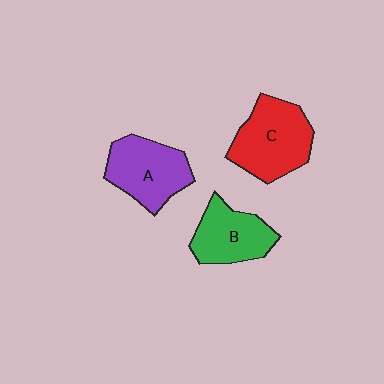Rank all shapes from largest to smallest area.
From largest to smallest: C (red), A (purple), B (green).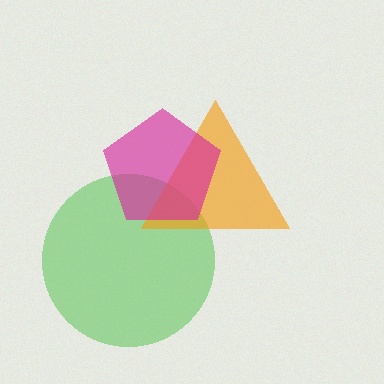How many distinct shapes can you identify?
There are 3 distinct shapes: a green circle, an orange triangle, a magenta pentagon.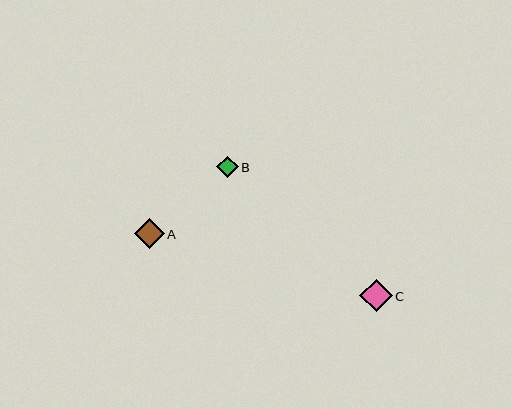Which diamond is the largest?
Diamond C is the largest with a size of approximately 33 pixels.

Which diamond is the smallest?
Diamond B is the smallest with a size of approximately 21 pixels.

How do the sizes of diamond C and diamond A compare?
Diamond C and diamond A are approximately the same size.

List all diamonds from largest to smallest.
From largest to smallest: C, A, B.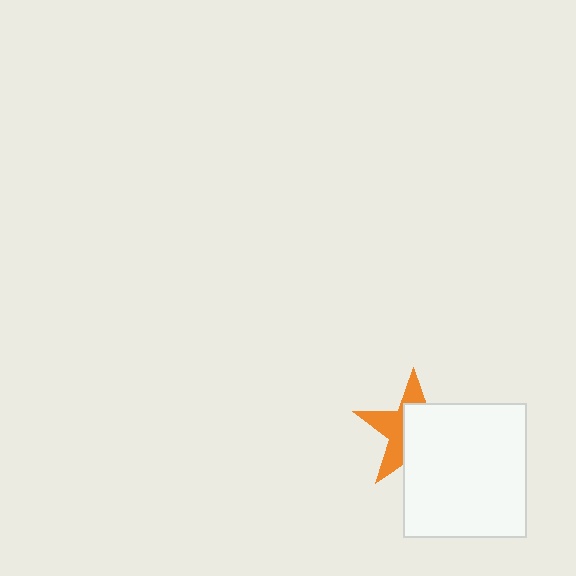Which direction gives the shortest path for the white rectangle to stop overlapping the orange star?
Moving toward the lower-right gives the shortest separation.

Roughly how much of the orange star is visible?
A small part of it is visible (roughly 43%).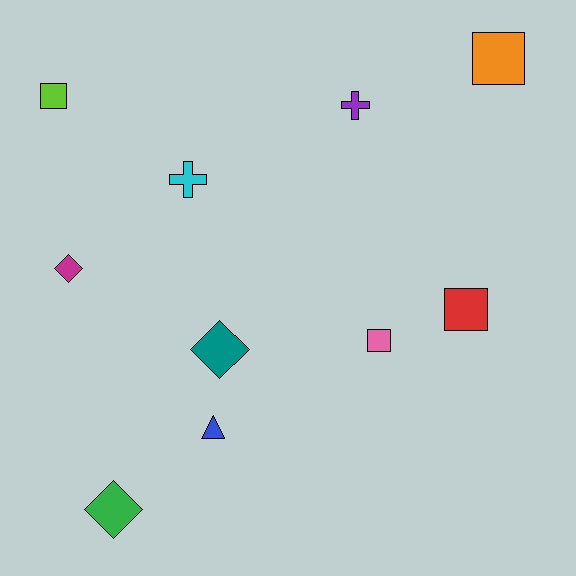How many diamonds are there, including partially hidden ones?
There are 3 diamonds.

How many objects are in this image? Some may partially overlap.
There are 10 objects.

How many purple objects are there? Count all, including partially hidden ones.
There is 1 purple object.